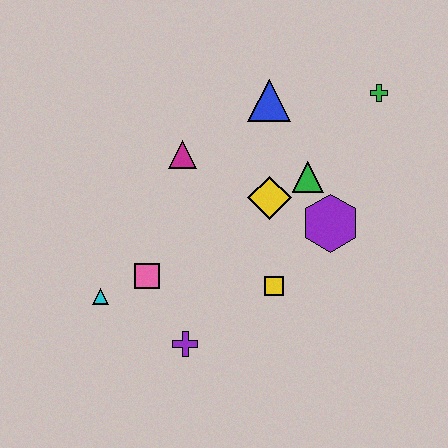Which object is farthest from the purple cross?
The green cross is farthest from the purple cross.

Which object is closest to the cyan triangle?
The pink square is closest to the cyan triangle.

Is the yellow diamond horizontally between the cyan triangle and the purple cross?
No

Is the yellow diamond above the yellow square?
Yes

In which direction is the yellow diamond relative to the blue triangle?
The yellow diamond is below the blue triangle.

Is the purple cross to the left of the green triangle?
Yes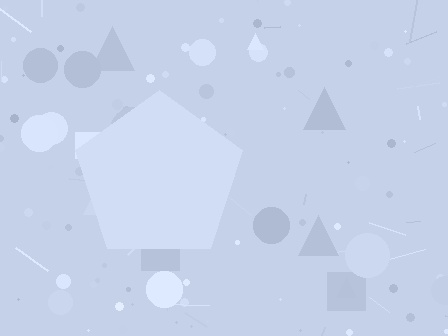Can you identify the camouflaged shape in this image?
The camouflaged shape is a pentagon.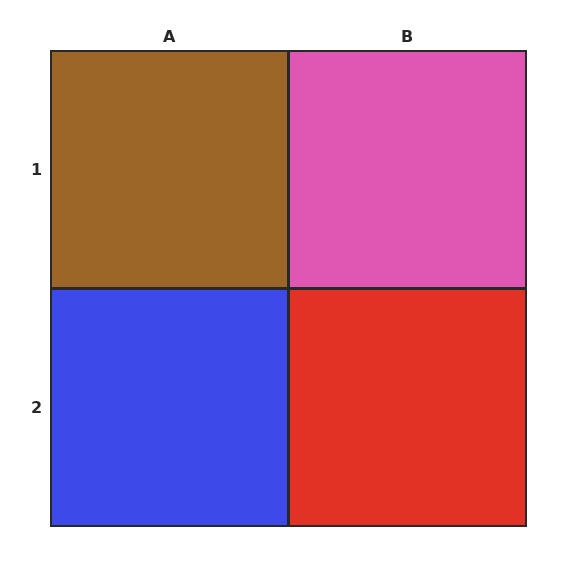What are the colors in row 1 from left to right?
Brown, pink.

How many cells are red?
1 cell is red.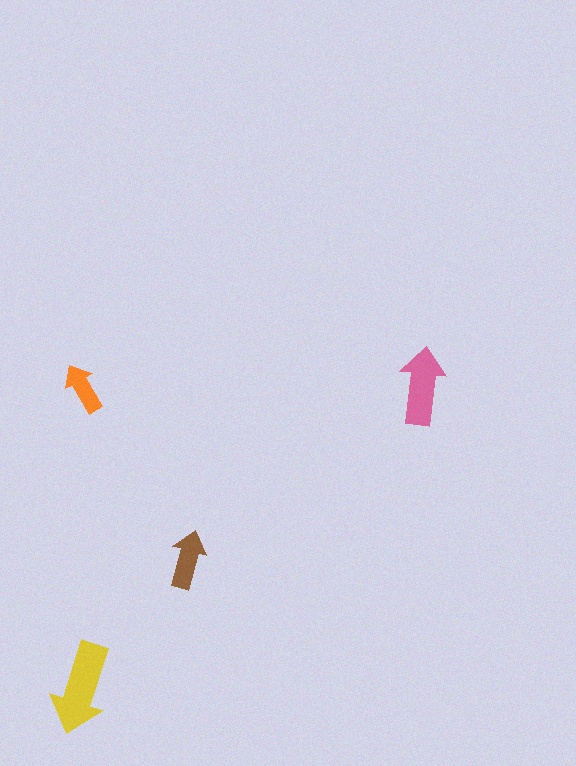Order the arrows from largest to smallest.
the yellow one, the pink one, the brown one, the orange one.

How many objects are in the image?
There are 4 objects in the image.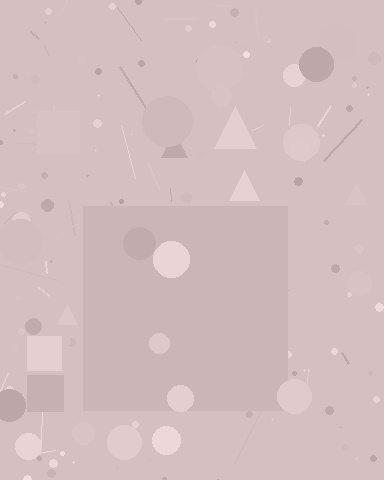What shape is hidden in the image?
A square is hidden in the image.